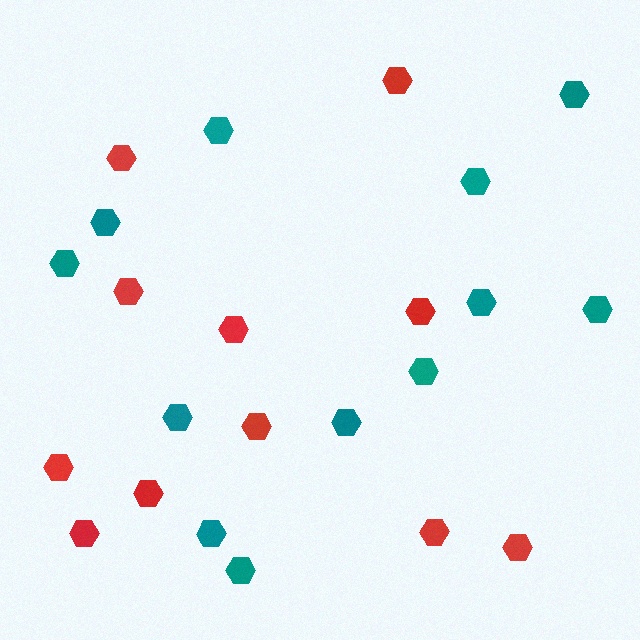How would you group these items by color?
There are 2 groups: one group of teal hexagons (12) and one group of red hexagons (11).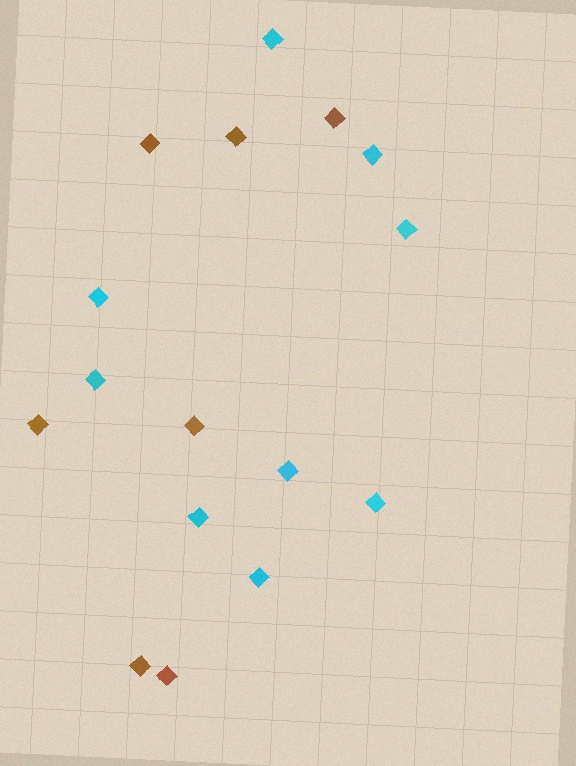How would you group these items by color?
There are 2 groups: one group of brown diamonds (7) and one group of cyan diamonds (9).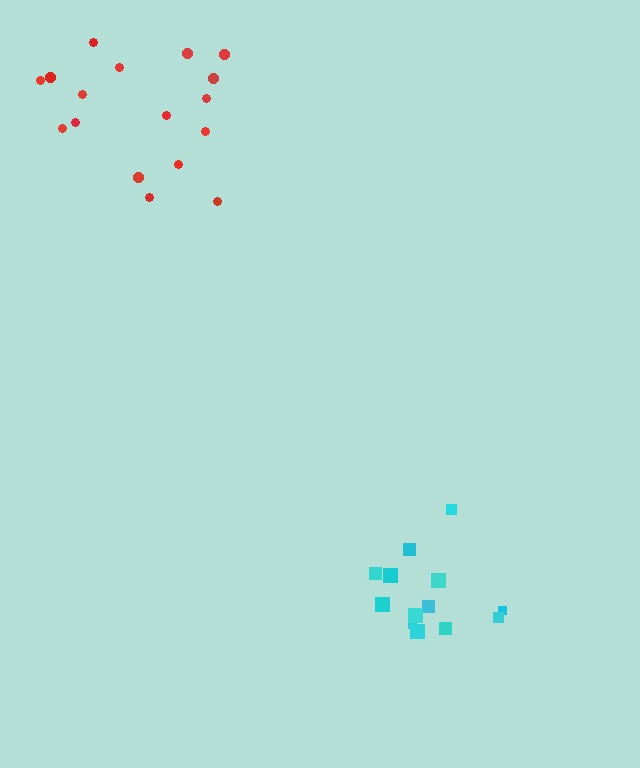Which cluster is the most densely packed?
Cyan.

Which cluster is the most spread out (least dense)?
Red.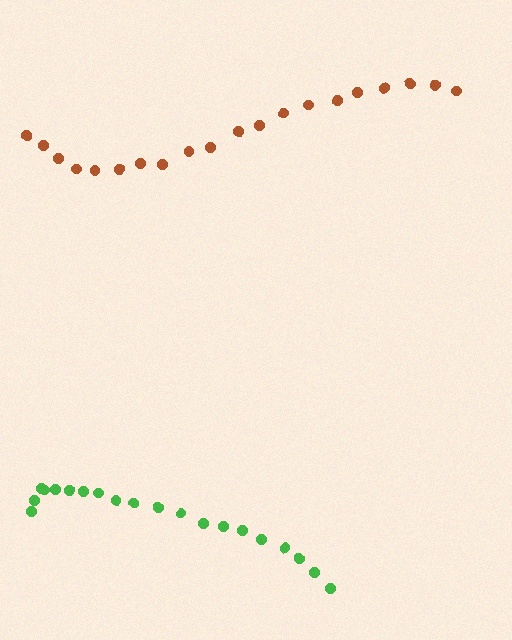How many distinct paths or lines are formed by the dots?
There are 2 distinct paths.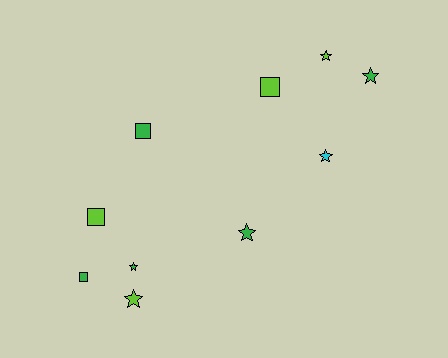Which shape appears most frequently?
Star, with 6 objects.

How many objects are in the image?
There are 10 objects.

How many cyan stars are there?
There is 1 cyan star.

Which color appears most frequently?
Green, with 5 objects.